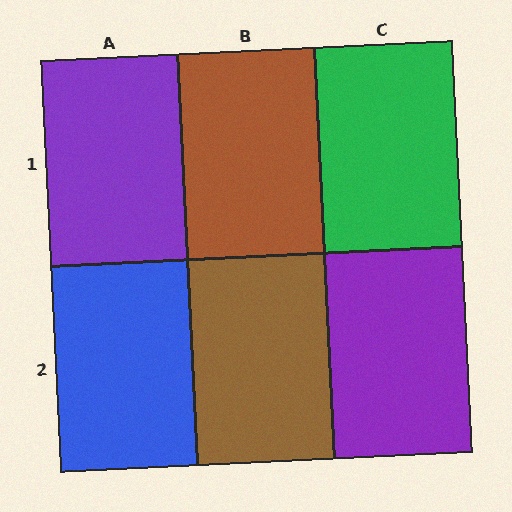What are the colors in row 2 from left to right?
Blue, brown, purple.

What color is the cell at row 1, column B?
Brown.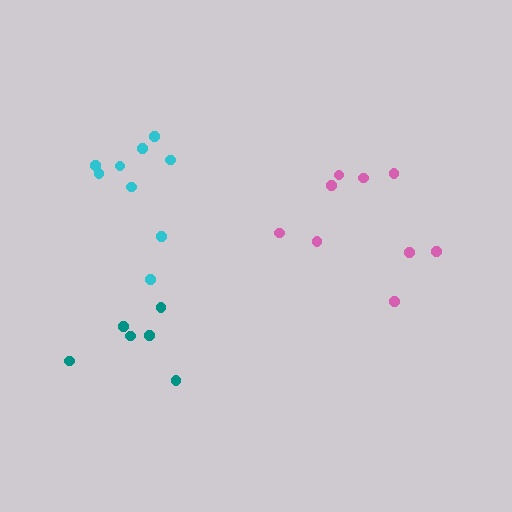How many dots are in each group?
Group 1: 9 dots, Group 2: 9 dots, Group 3: 6 dots (24 total).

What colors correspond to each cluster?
The clusters are colored: cyan, pink, teal.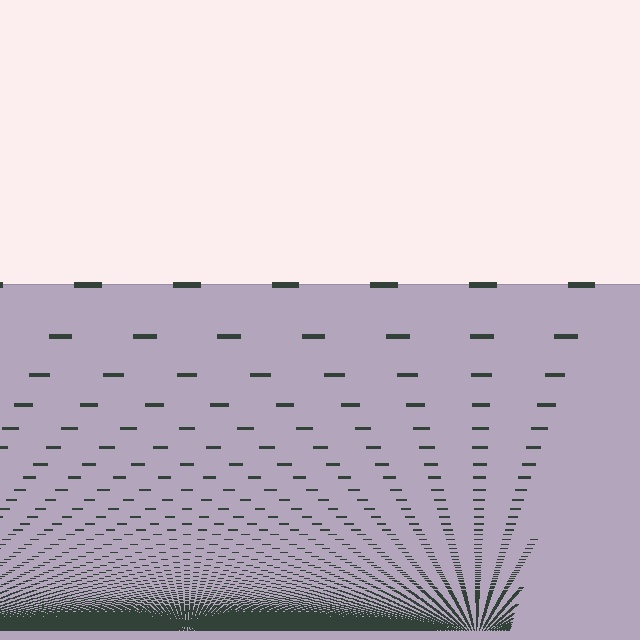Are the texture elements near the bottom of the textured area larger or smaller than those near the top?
Smaller. The gradient is inverted — elements near the bottom are smaller and denser.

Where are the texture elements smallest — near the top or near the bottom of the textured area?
Near the bottom.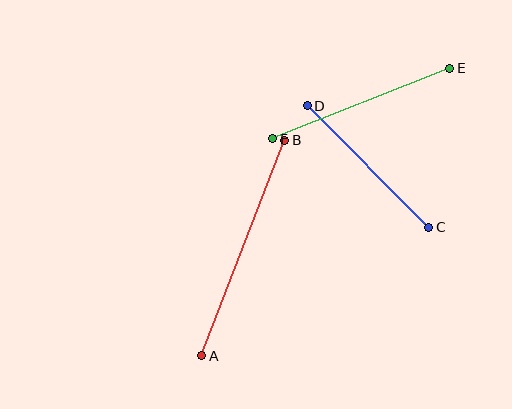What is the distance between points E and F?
The distance is approximately 190 pixels.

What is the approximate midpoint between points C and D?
The midpoint is at approximately (368, 166) pixels.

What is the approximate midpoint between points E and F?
The midpoint is at approximately (361, 104) pixels.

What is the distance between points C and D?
The distance is approximately 172 pixels.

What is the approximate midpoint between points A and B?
The midpoint is at approximately (243, 248) pixels.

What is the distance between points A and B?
The distance is approximately 231 pixels.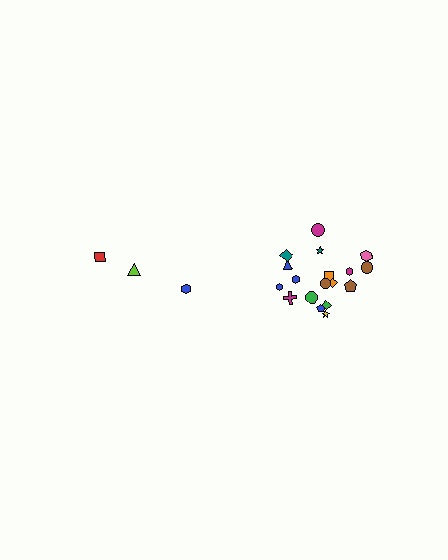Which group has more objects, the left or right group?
The right group.